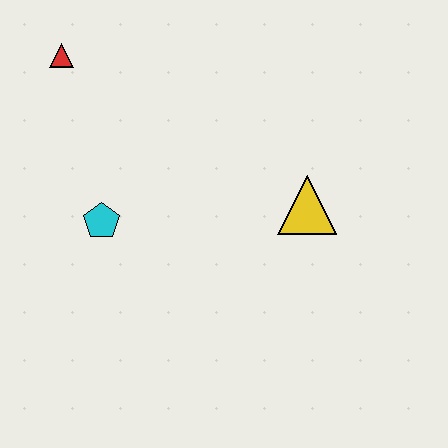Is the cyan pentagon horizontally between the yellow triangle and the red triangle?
Yes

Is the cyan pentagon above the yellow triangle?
No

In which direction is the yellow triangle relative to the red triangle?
The yellow triangle is to the right of the red triangle.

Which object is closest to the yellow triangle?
The cyan pentagon is closest to the yellow triangle.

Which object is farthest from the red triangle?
The yellow triangle is farthest from the red triangle.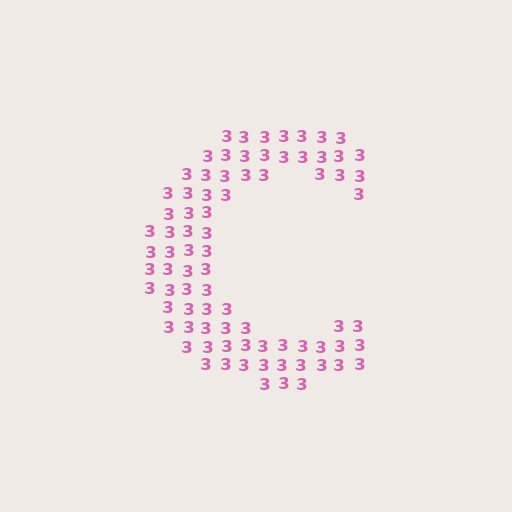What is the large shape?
The large shape is the letter C.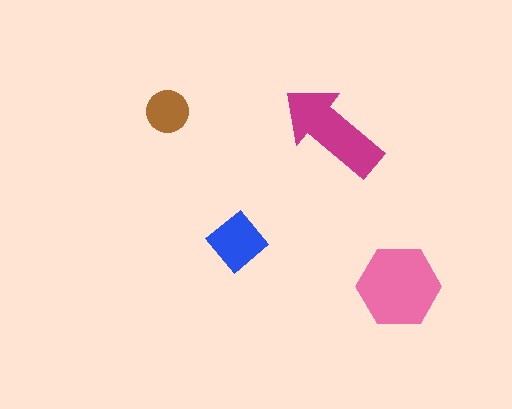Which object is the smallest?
The brown circle.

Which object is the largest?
The pink hexagon.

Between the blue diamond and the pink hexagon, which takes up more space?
The pink hexagon.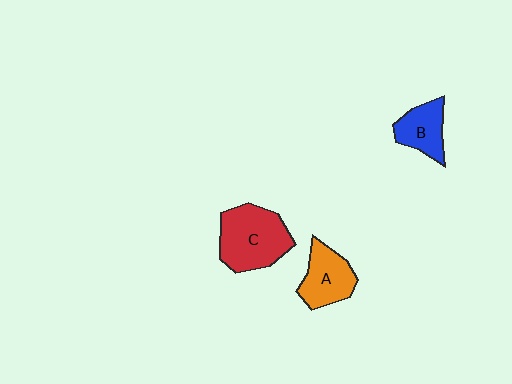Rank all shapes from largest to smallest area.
From largest to smallest: C (red), A (orange), B (blue).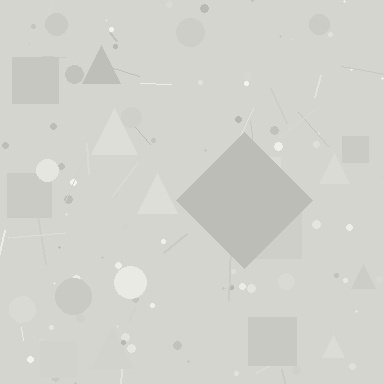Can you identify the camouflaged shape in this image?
The camouflaged shape is a diamond.